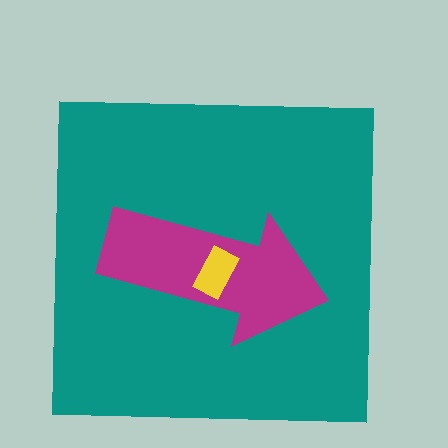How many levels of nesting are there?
3.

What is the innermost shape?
The yellow rectangle.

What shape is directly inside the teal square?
The magenta arrow.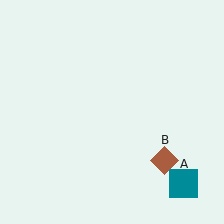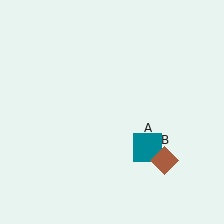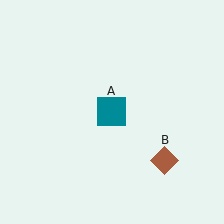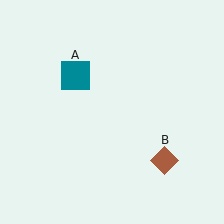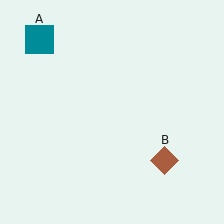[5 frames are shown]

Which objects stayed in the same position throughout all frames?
Brown diamond (object B) remained stationary.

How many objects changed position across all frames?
1 object changed position: teal square (object A).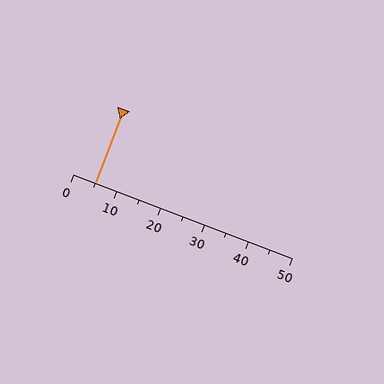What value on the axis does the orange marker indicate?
The marker indicates approximately 5.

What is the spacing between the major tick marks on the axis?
The major ticks are spaced 10 apart.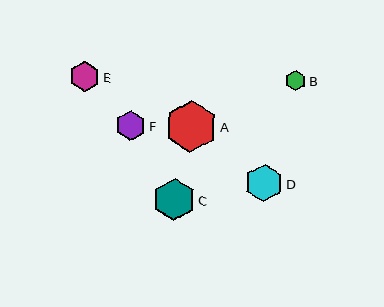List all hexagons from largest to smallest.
From largest to smallest: A, C, D, E, F, B.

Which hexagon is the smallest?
Hexagon B is the smallest with a size of approximately 20 pixels.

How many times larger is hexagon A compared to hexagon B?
Hexagon A is approximately 2.6 times the size of hexagon B.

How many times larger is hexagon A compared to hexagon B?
Hexagon A is approximately 2.6 times the size of hexagon B.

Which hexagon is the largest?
Hexagon A is the largest with a size of approximately 52 pixels.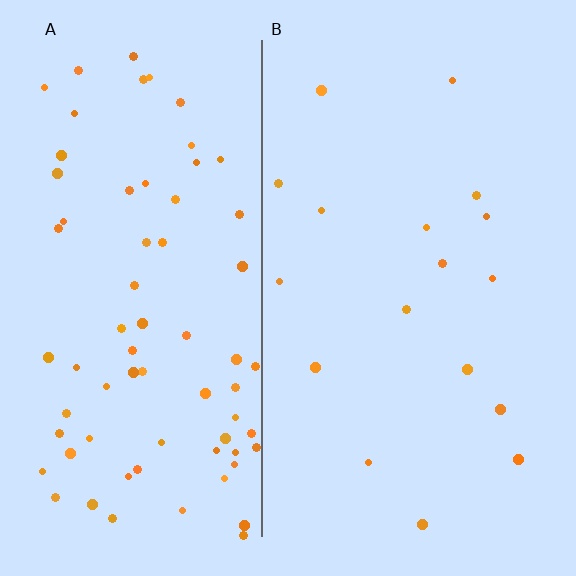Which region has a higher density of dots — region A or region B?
A (the left).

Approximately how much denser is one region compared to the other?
Approximately 4.2× — region A over region B.